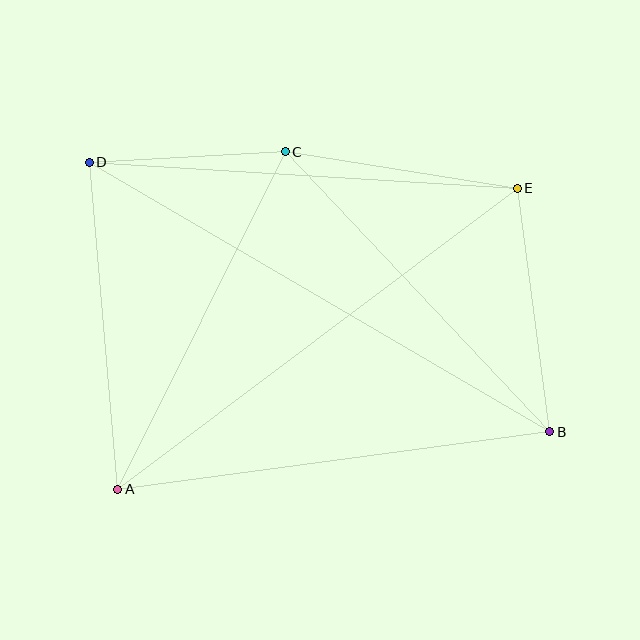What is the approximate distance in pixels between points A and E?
The distance between A and E is approximately 500 pixels.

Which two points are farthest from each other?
Points B and D are farthest from each other.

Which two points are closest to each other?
Points C and D are closest to each other.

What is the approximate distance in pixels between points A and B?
The distance between A and B is approximately 436 pixels.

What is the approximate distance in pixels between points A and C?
The distance between A and C is approximately 377 pixels.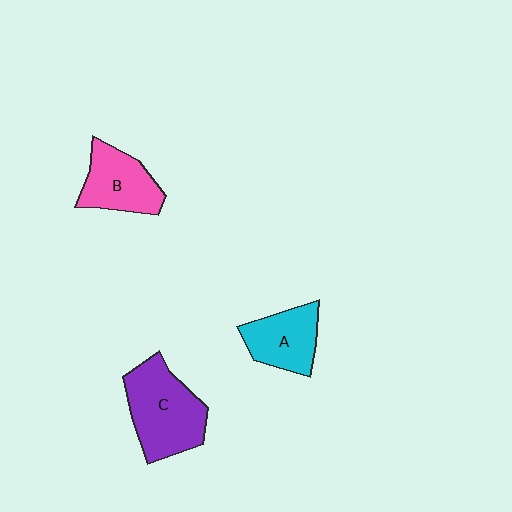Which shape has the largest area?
Shape C (purple).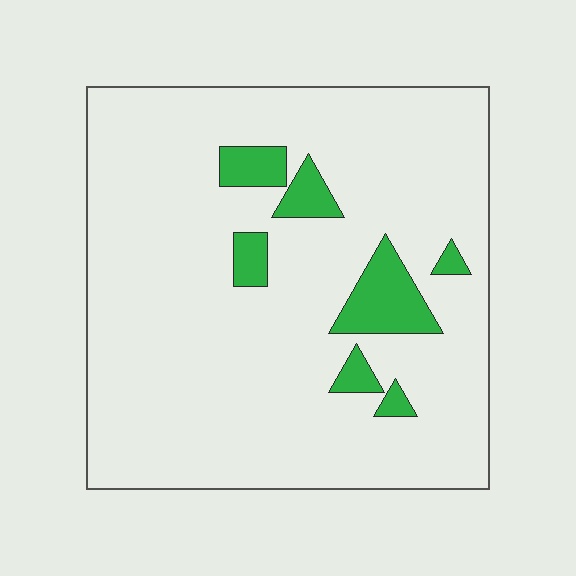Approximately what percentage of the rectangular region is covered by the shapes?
Approximately 10%.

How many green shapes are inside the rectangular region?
7.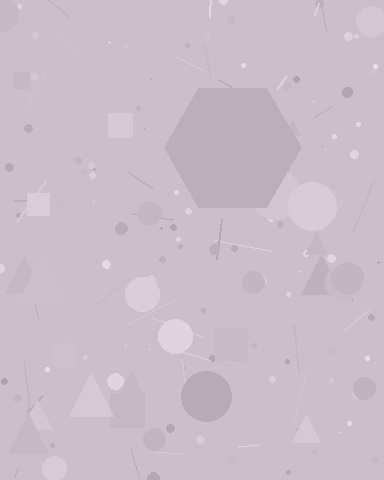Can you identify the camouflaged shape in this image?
The camouflaged shape is a hexagon.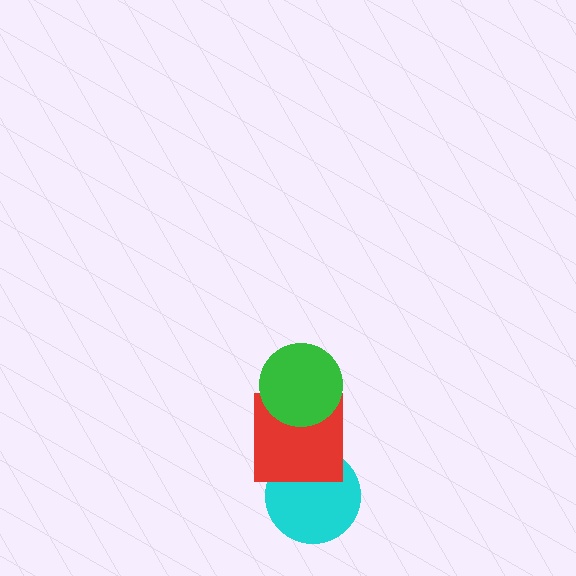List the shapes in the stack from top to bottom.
From top to bottom: the green circle, the red square, the cyan circle.